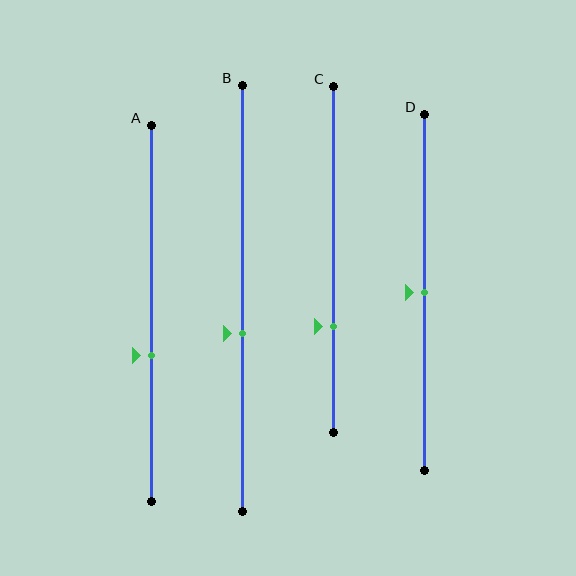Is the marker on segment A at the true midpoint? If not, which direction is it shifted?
No, the marker on segment A is shifted downward by about 11% of the segment length.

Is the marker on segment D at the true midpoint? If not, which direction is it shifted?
Yes, the marker on segment D is at the true midpoint.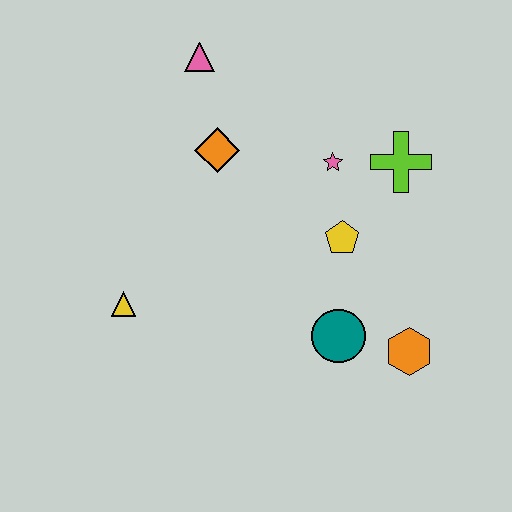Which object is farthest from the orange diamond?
The orange hexagon is farthest from the orange diamond.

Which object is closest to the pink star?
The lime cross is closest to the pink star.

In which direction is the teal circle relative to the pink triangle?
The teal circle is below the pink triangle.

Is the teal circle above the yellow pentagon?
No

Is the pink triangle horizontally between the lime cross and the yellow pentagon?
No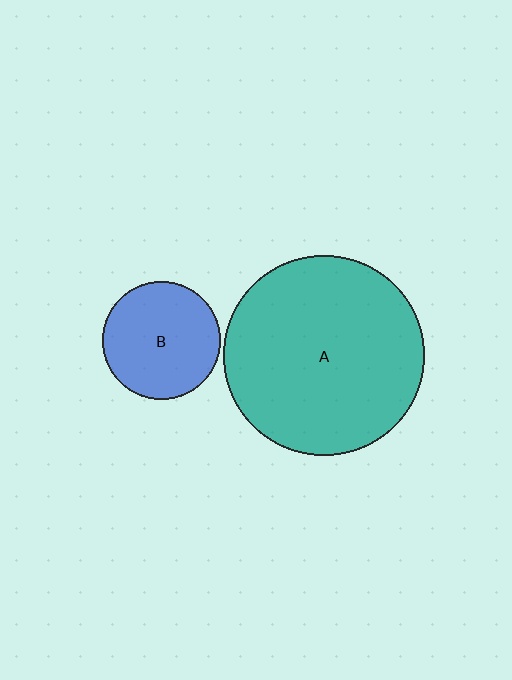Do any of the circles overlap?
No, none of the circles overlap.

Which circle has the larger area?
Circle A (teal).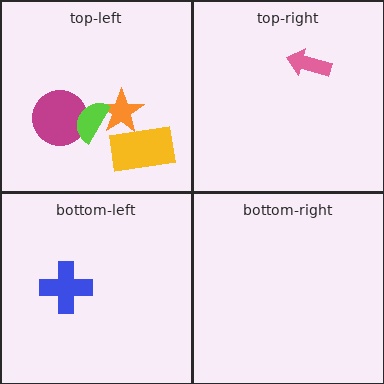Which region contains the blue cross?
The bottom-left region.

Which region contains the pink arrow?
The top-right region.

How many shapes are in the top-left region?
4.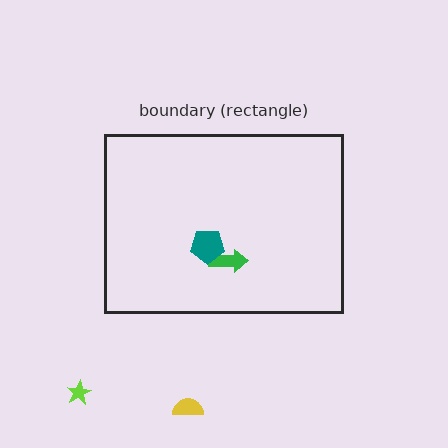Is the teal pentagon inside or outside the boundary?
Inside.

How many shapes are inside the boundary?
2 inside, 2 outside.